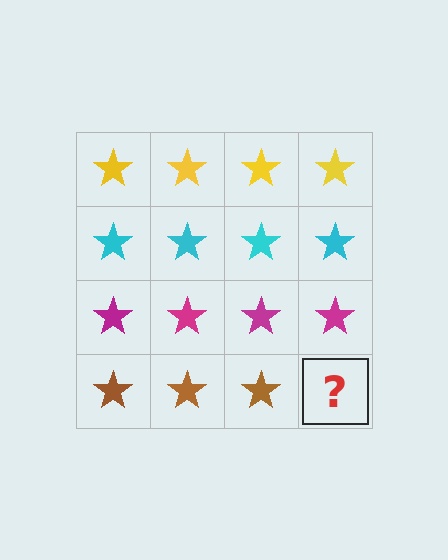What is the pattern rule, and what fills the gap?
The rule is that each row has a consistent color. The gap should be filled with a brown star.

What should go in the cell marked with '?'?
The missing cell should contain a brown star.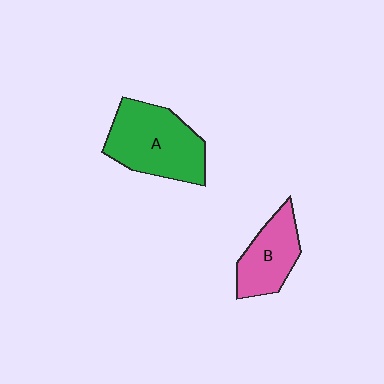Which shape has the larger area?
Shape A (green).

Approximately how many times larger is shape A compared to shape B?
Approximately 1.5 times.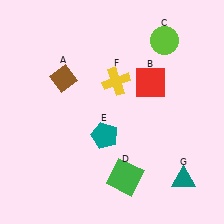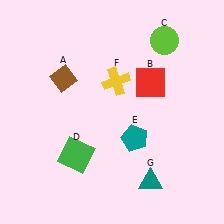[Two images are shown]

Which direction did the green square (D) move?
The green square (D) moved left.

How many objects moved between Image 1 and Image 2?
3 objects moved between the two images.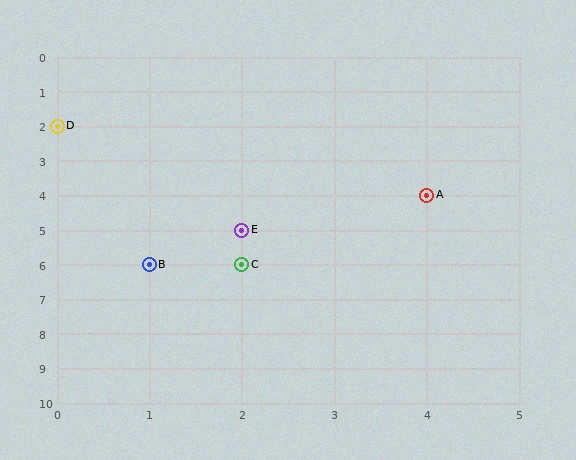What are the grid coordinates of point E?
Point E is at grid coordinates (2, 5).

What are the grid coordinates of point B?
Point B is at grid coordinates (1, 6).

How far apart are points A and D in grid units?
Points A and D are 4 columns and 2 rows apart (about 4.5 grid units diagonally).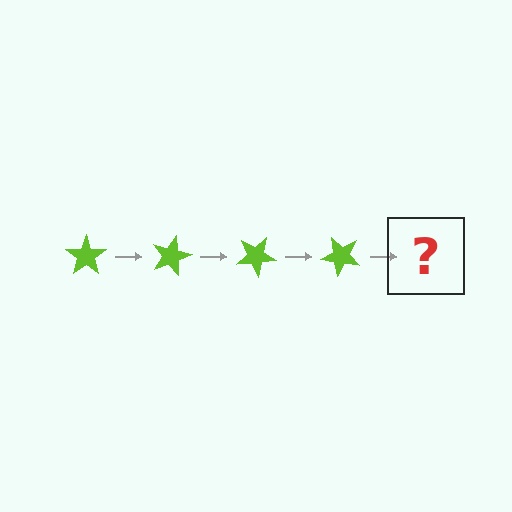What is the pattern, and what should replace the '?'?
The pattern is that the star rotates 15 degrees each step. The '?' should be a lime star rotated 60 degrees.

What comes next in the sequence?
The next element should be a lime star rotated 60 degrees.